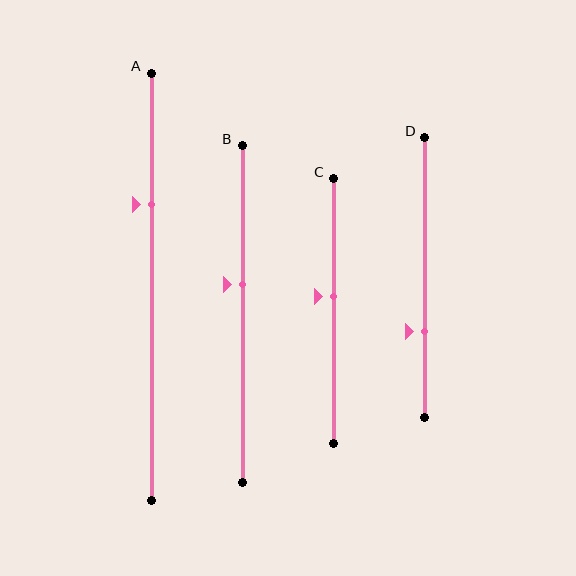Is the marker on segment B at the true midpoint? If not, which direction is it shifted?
No, the marker on segment B is shifted upward by about 9% of the segment length.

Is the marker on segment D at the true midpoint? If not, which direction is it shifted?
No, the marker on segment D is shifted downward by about 20% of the segment length.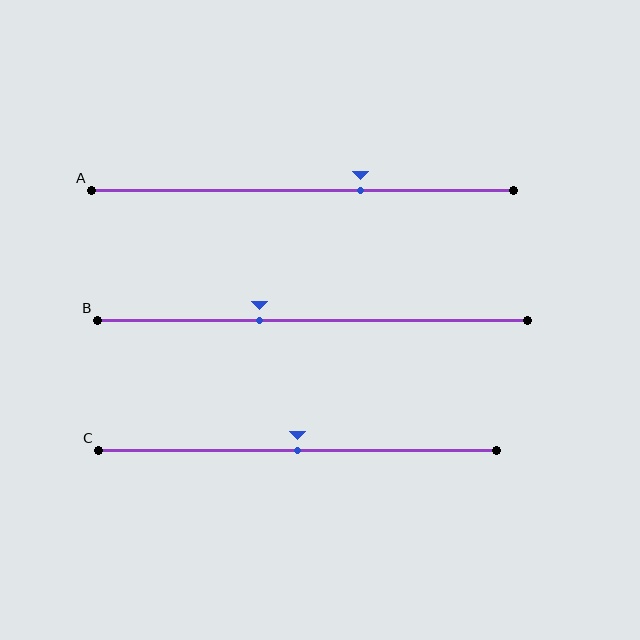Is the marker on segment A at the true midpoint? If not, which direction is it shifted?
No, the marker on segment A is shifted to the right by about 14% of the segment length.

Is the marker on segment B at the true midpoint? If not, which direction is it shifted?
No, the marker on segment B is shifted to the left by about 12% of the segment length.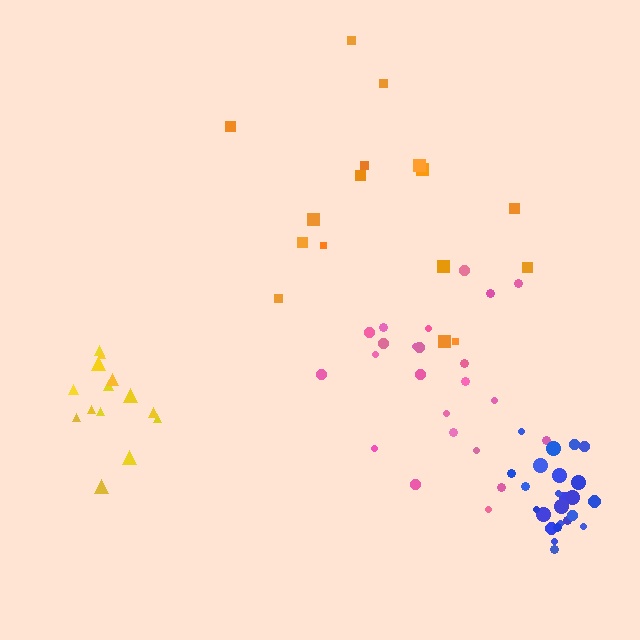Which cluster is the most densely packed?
Blue.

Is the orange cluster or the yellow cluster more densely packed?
Yellow.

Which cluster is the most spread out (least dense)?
Orange.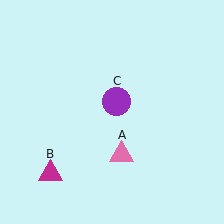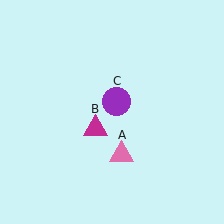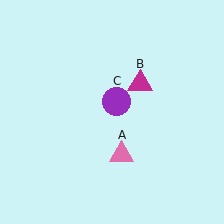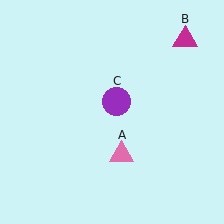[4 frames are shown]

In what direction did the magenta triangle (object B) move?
The magenta triangle (object B) moved up and to the right.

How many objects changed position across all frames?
1 object changed position: magenta triangle (object B).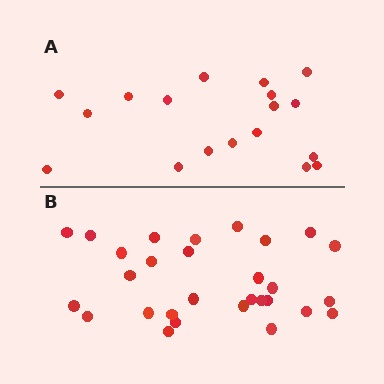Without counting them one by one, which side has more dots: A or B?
Region B (the bottom region) has more dots.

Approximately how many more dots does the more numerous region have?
Region B has roughly 12 or so more dots than region A.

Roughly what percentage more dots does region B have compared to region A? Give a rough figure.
About 60% more.